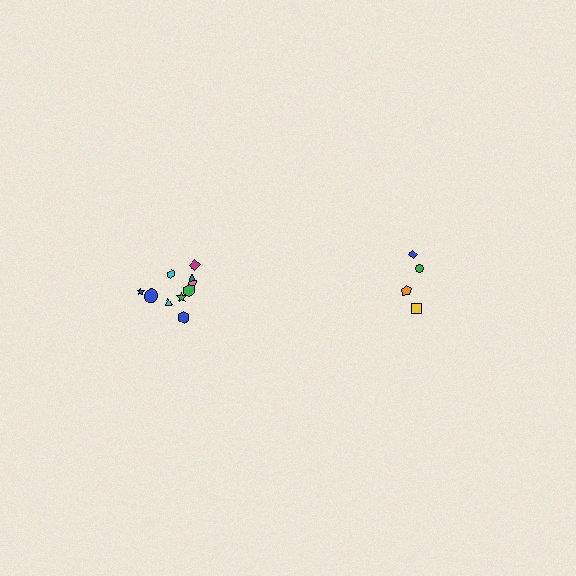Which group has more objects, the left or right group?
The left group.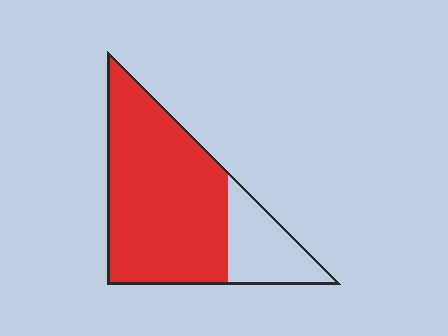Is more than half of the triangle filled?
Yes.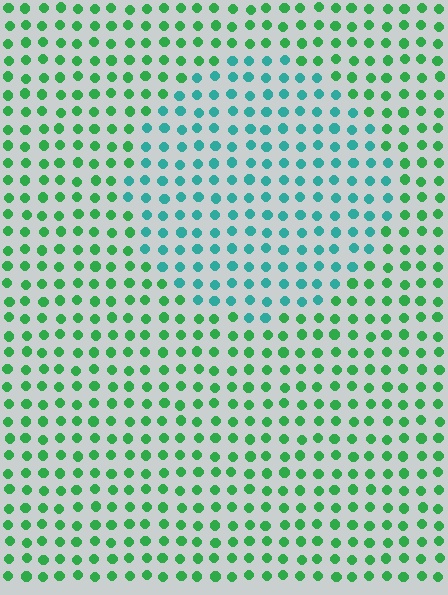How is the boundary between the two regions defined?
The boundary is defined purely by a slight shift in hue (about 41 degrees). Spacing, size, and orientation are identical on both sides.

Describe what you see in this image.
The image is filled with small green elements in a uniform arrangement. A circle-shaped region is visible where the elements are tinted to a slightly different hue, forming a subtle color boundary.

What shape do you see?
I see a circle.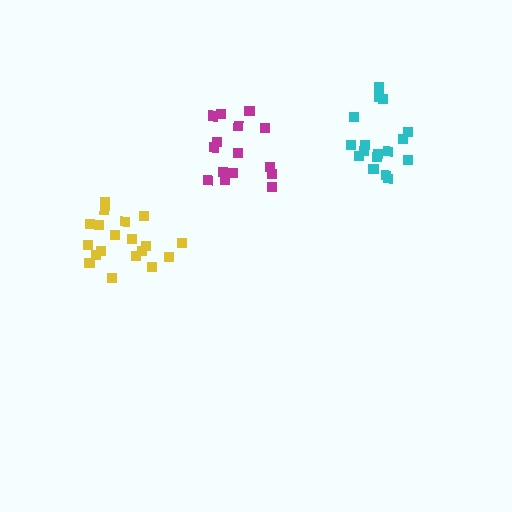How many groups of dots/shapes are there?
There are 3 groups.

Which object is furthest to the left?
The yellow cluster is leftmost.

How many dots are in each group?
Group 1: 18 dots, Group 2: 19 dots, Group 3: 15 dots (52 total).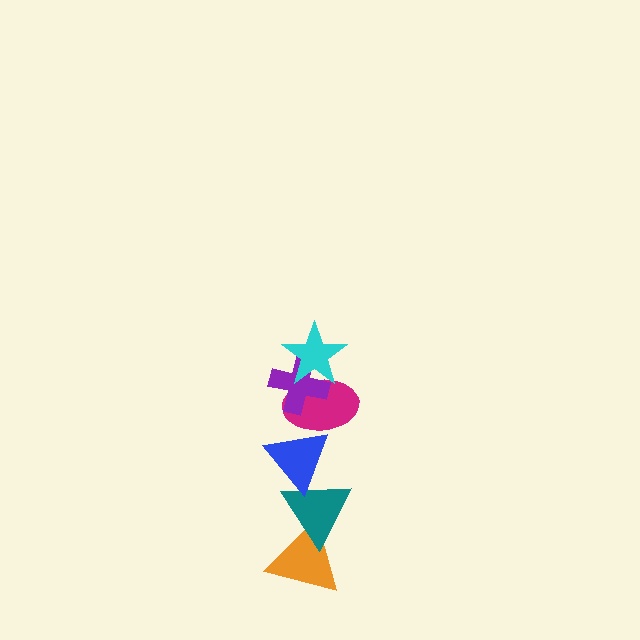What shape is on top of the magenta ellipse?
The purple cross is on top of the magenta ellipse.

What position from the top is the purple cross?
The purple cross is 2nd from the top.